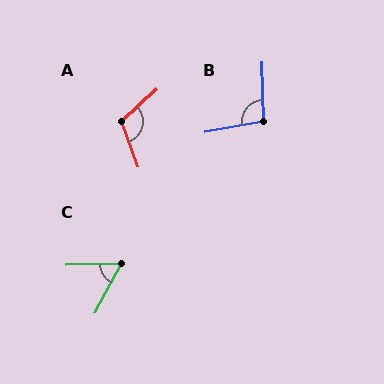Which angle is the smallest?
C, at approximately 60 degrees.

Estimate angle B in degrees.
Approximately 99 degrees.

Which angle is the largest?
A, at approximately 112 degrees.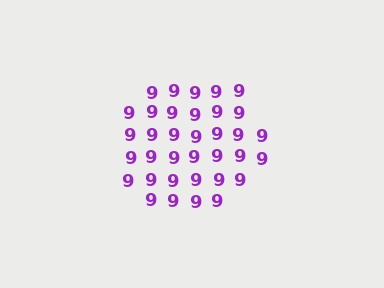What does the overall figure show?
The overall figure shows a circle.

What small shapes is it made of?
It is made of small digit 9's.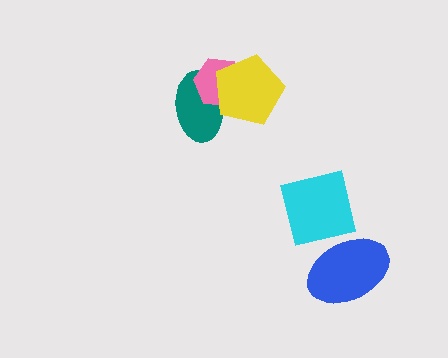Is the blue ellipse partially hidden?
Yes, it is partially covered by another shape.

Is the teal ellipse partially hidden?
Yes, it is partially covered by another shape.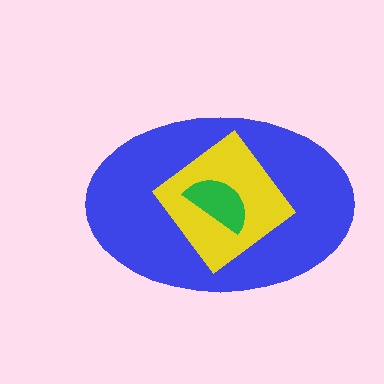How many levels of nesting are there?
3.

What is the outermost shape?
The blue ellipse.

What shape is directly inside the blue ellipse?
The yellow diamond.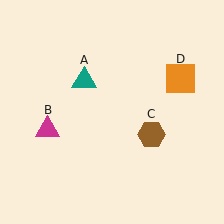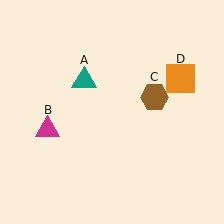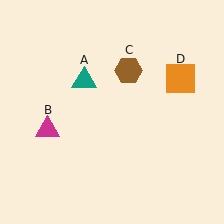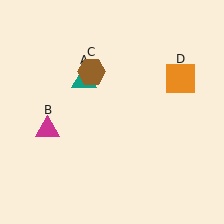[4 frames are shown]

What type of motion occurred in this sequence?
The brown hexagon (object C) rotated counterclockwise around the center of the scene.